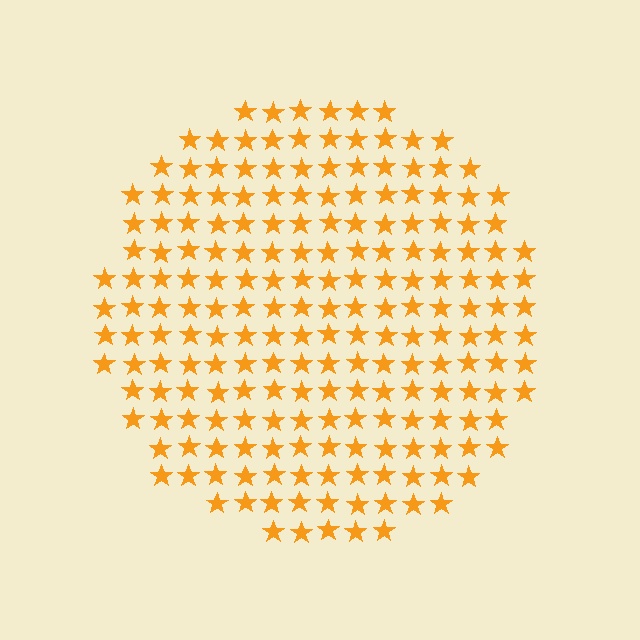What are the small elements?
The small elements are stars.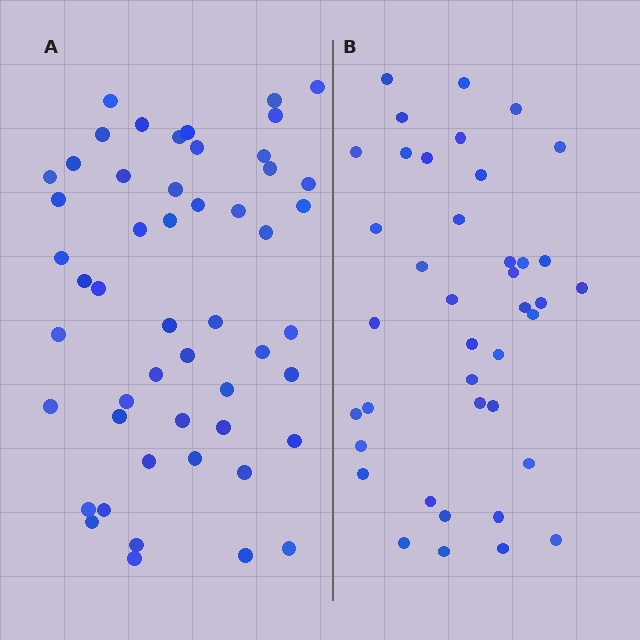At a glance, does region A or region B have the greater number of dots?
Region A (the left region) has more dots.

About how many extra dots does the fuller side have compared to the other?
Region A has roughly 12 or so more dots than region B.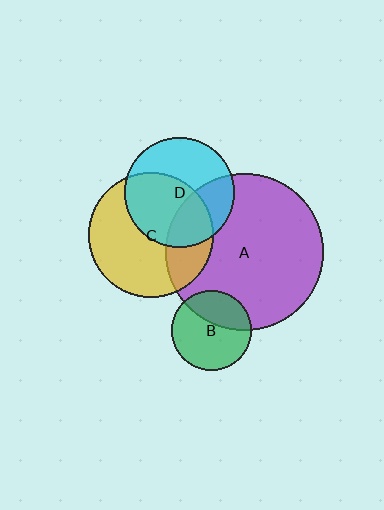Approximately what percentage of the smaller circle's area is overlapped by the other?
Approximately 30%.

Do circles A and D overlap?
Yes.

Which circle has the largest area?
Circle A (purple).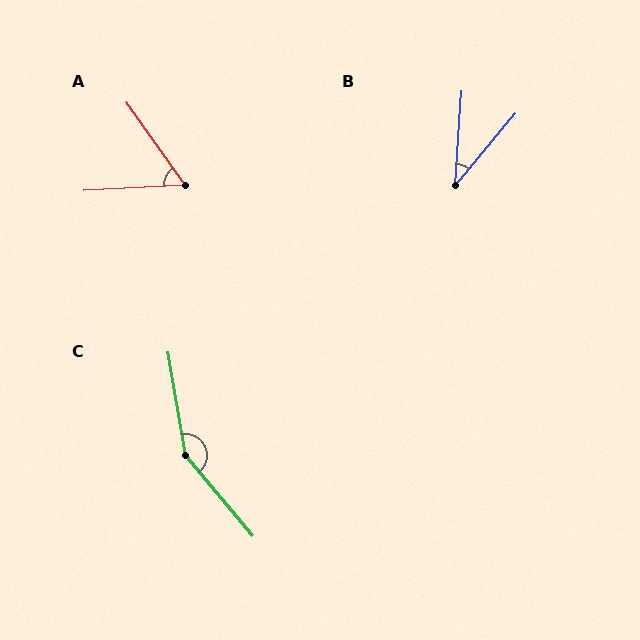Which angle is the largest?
C, at approximately 150 degrees.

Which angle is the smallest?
B, at approximately 36 degrees.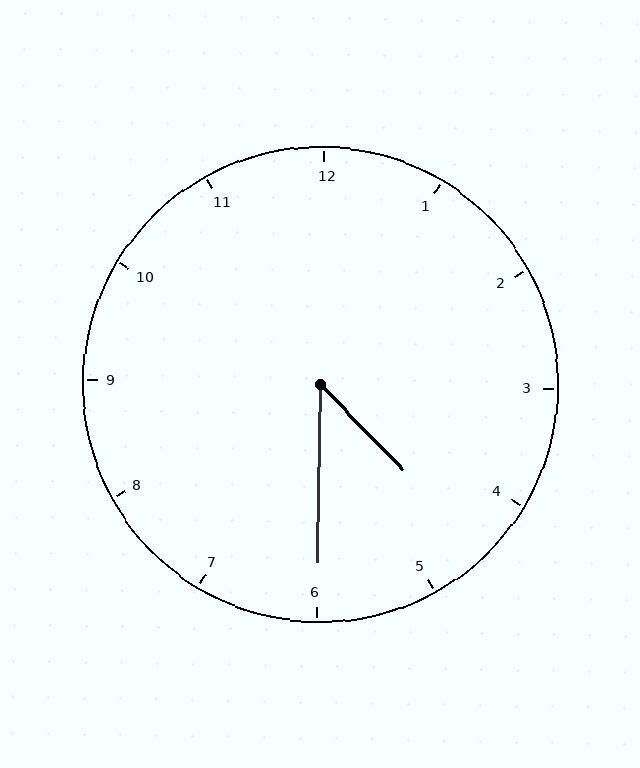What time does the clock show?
4:30.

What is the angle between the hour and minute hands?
Approximately 45 degrees.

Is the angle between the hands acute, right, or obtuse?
It is acute.